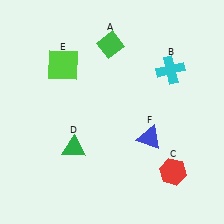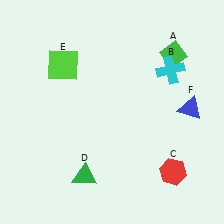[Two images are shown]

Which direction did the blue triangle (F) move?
The blue triangle (F) moved right.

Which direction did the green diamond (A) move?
The green diamond (A) moved right.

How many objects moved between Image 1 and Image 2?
3 objects moved between the two images.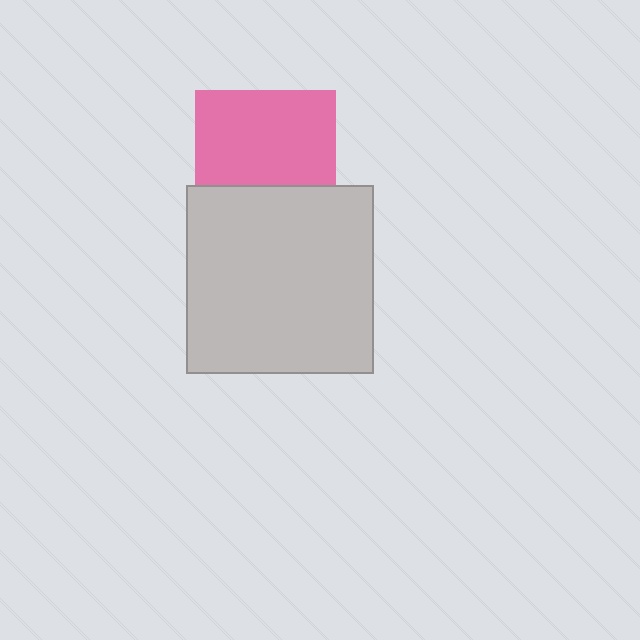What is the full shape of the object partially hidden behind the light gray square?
The partially hidden object is a pink square.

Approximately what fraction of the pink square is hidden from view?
Roughly 32% of the pink square is hidden behind the light gray square.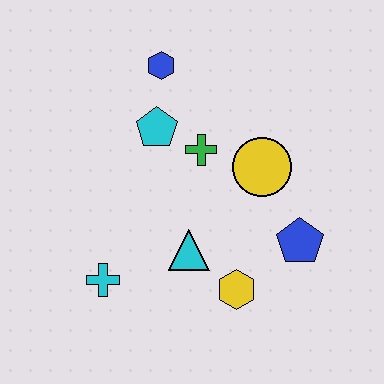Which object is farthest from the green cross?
The cyan cross is farthest from the green cross.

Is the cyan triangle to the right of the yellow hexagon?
No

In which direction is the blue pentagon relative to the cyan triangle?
The blue pentagon is to the right of the cyan triangle.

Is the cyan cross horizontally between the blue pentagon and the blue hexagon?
No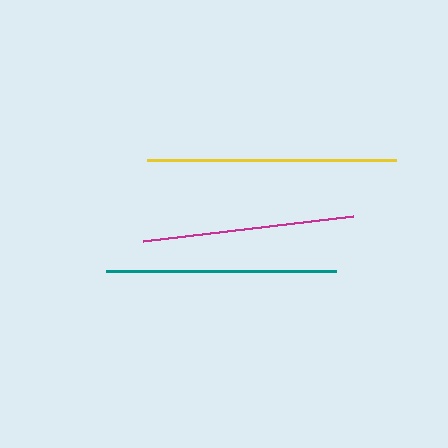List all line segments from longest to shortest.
From longest to shortest: yellow, teal, magenta.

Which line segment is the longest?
The yellow line is the longest at approximately 250 pixels.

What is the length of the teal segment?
The teal segment is approximately 230 pixels long.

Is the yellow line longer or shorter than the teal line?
The yellow line is longer than the teal line.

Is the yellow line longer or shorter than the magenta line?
The yellow line is longer than the magenta line.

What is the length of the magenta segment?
The magenta segment is approximately 211 pixels long.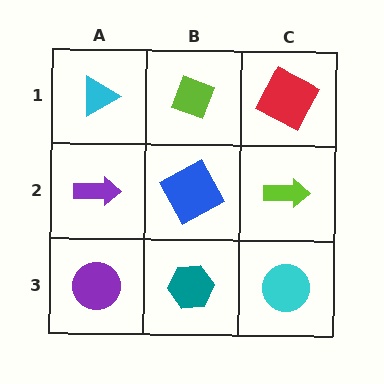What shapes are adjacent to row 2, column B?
A lime diamond (row 1, column B), a teal hexagon (row 3, column B), a purple arrow (row 2, column A), a lime arrow (row 2, column C).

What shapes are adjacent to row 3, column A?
A purple arrow (row 2, column A), a teal hexagon (row 3, column B).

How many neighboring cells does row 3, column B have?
3.